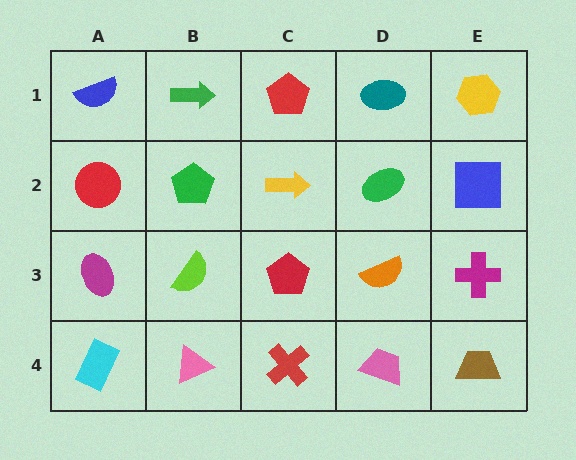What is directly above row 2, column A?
A blue semicircle.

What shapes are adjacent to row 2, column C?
A red pentagon (row 1, column C), a red pentagon (row 3, column C), a green pentagon (row 2, column B), a green ellipse (row 2, column D).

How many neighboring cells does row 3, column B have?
4.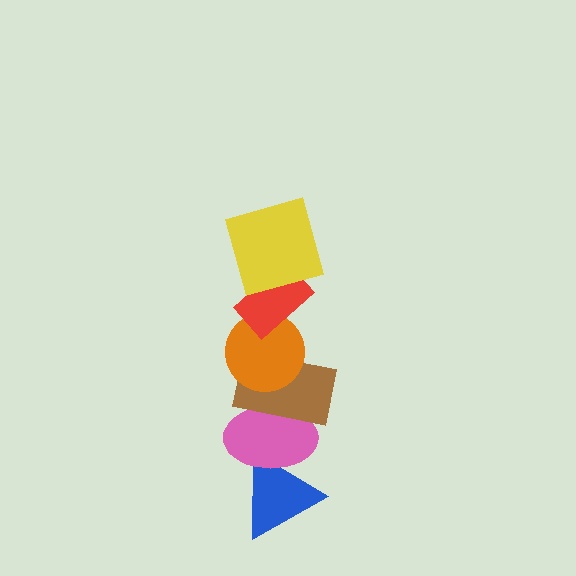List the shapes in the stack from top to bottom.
From top to bottom: the yellow square, the red rectangle, the orange circle, the brown rectangle, the pink ellipse, the blue triangle.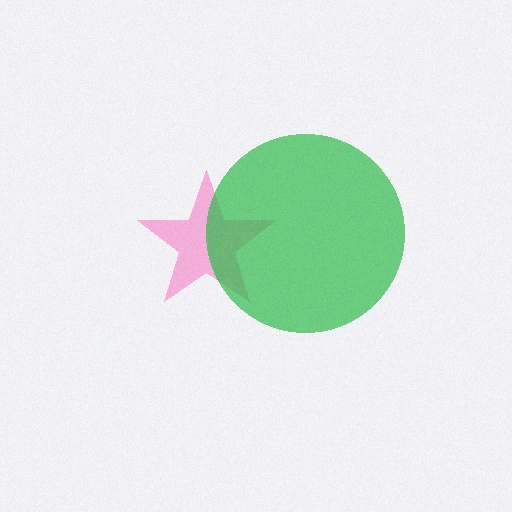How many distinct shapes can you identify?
There are 2 distinct shapes: a pink star, a green circle.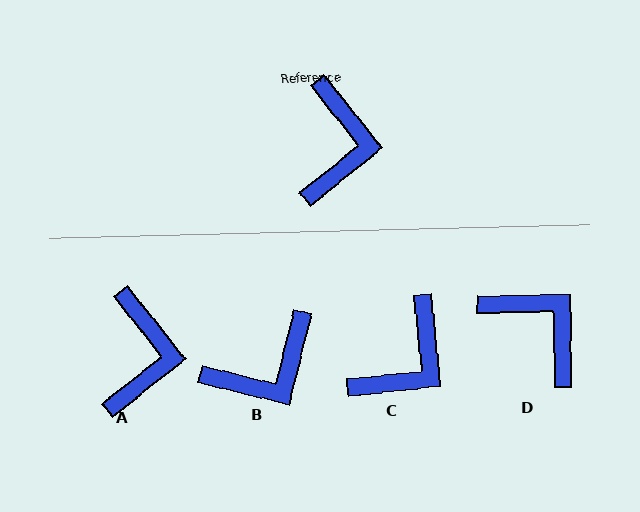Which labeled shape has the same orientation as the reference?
A.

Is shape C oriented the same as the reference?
No, it is off by about 33 degrees.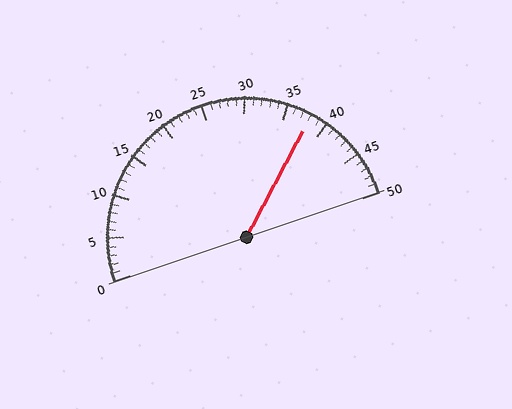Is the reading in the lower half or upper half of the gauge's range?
The reading is in the upper half of the range (0 to 50).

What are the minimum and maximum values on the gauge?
The gauge ranges from 0 to 50.